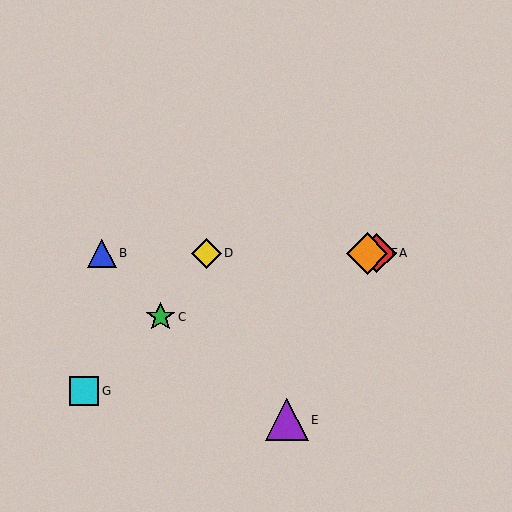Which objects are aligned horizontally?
Objects A, B, D, F are aligned horizontally.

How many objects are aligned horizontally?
4 objects (A, B, D, F) are aligned horizontally.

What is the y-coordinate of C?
Object C is at y≈317.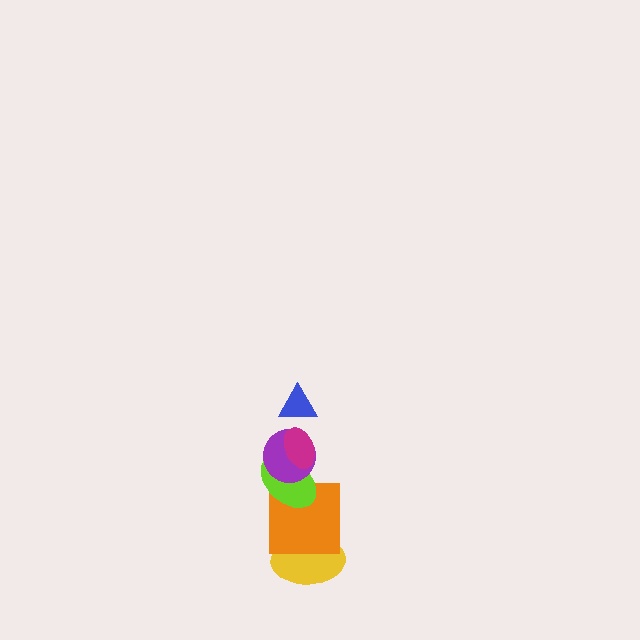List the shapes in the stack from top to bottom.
From top to bottom: the blue triangle, the magenta ellipse, the purple circle, the lime ellipse, the orange square, the yellow ellipse.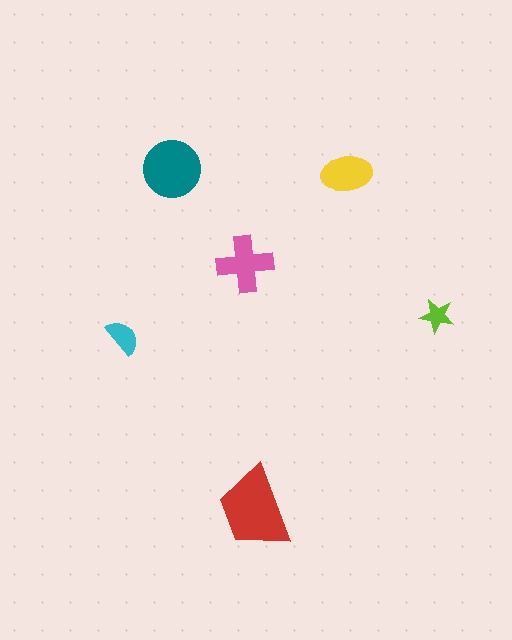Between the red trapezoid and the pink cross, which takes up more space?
The red trapezoid.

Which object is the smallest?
The lime star.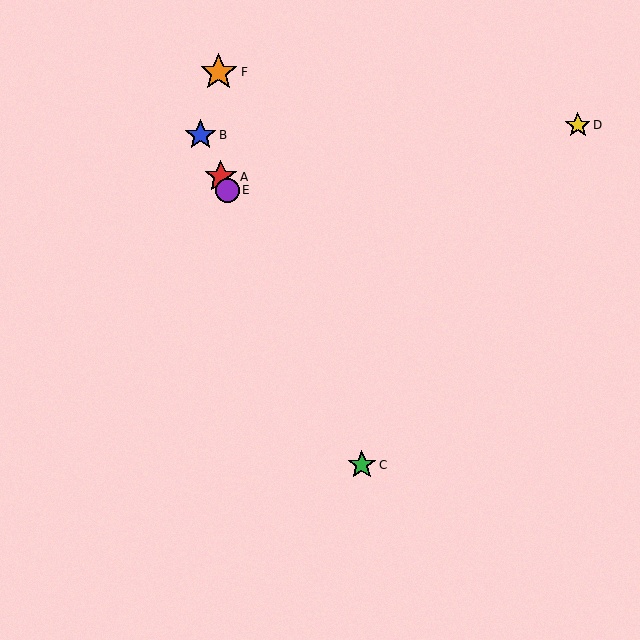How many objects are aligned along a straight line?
4 objects (A, B, C, E) are aligned along a straight line.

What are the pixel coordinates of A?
Object A is at (221, 177).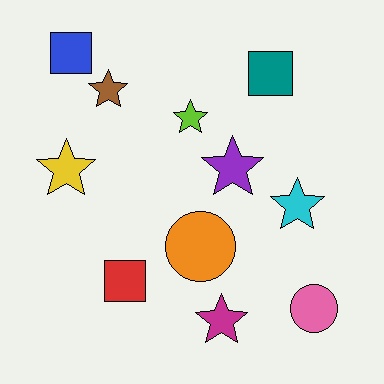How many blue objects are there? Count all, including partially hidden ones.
There is 1 blue object.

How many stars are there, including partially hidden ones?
There are 6 stars.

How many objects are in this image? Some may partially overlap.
There are 11 objects.